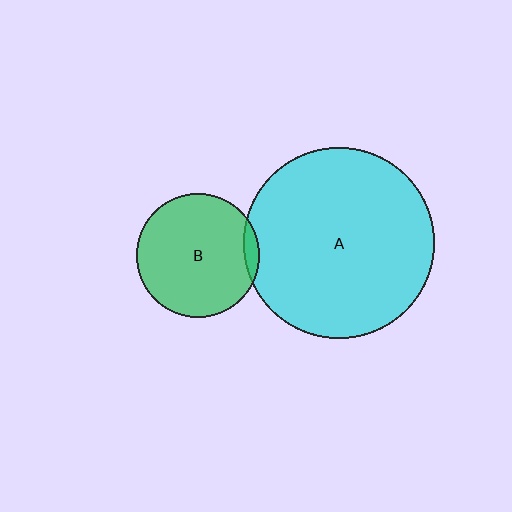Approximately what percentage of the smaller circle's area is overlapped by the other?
Approximately 5%.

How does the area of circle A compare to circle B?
Approximately 2.4 times.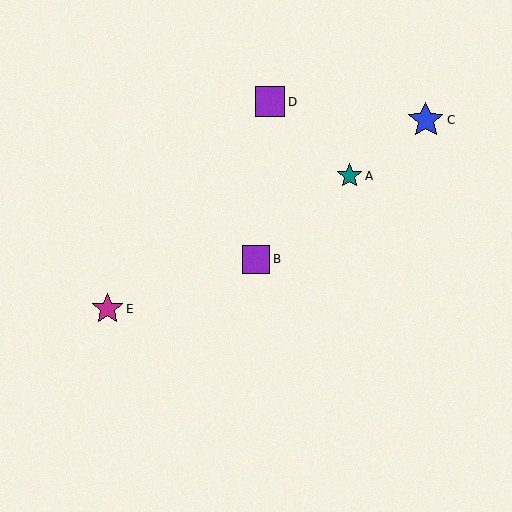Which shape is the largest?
The blue star (labeled C) is the largest.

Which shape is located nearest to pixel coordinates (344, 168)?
The teal star (labeled A) at (350, 176) is nearest to that location.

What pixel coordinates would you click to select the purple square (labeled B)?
Click at (256, 260) to select the purple square B.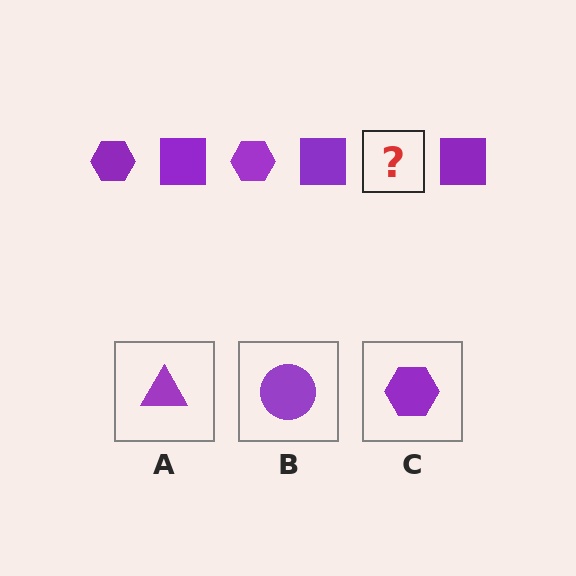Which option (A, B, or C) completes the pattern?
C.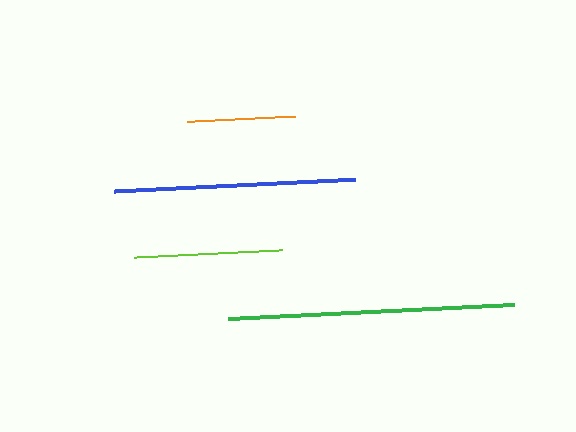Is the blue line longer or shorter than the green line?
The green line is longer than the blue line.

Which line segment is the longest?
The green line is the longest at approximately 285 pixels.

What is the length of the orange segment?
The orange segment is approximately 108 pixels long.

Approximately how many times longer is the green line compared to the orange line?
The green line is approximately 2.6 times the length of the orange line.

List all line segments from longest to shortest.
From longest to shortest: green, blue, lime, orange.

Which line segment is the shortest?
The orange line is the shortest at approximately 108 pixels.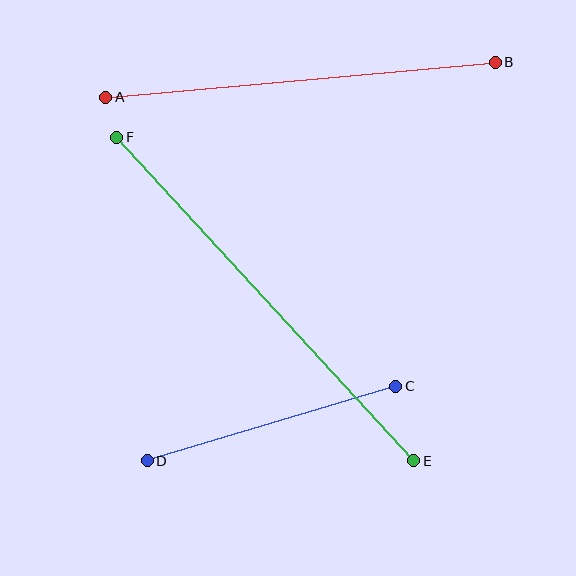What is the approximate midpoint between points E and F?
The midpoint is at approximately (265, 299) pixels.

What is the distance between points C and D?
The distance is approximately 259 pixels.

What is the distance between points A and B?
The distance is approximately 391 pixels.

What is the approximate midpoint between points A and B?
The midpoint is at approximately (300, 80) pixels.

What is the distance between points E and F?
The distance is approximately 439 pixels.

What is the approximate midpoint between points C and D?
The midpoint is at approximately (271, 424) pixels.